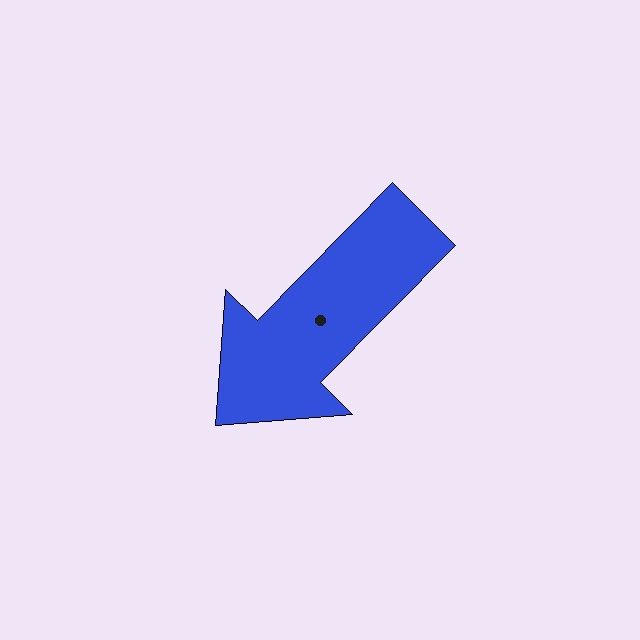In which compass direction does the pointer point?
Southwest.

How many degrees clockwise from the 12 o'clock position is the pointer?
Approximately 225 degrees.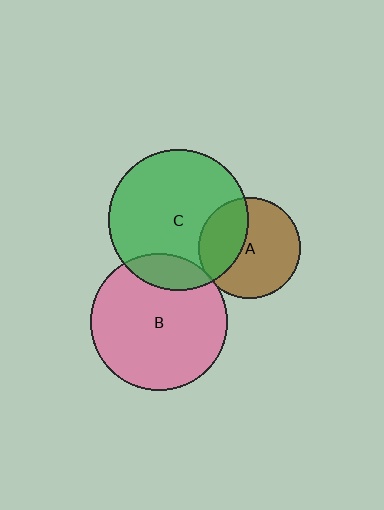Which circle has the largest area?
Circle C (green).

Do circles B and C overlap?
Yes.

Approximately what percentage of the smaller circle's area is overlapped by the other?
Approximately 15%.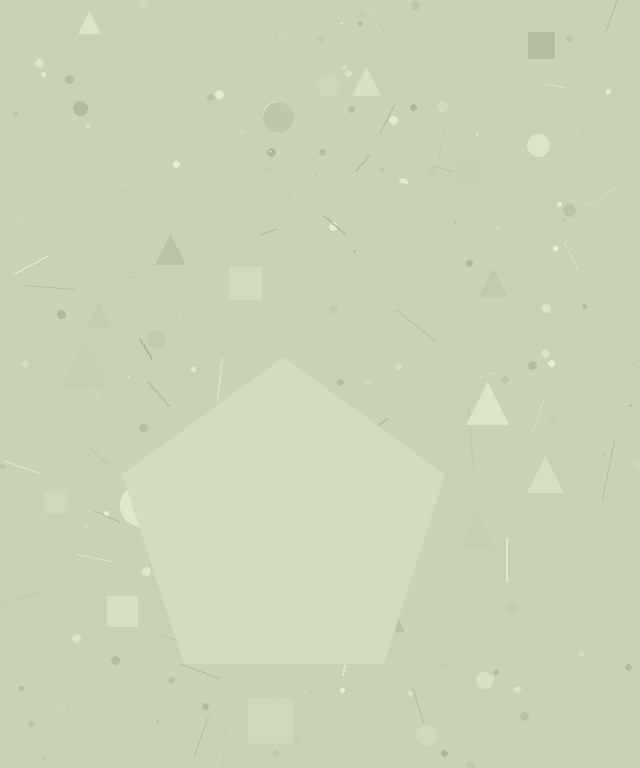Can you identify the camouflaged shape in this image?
The camouflaged shape is a pentagon.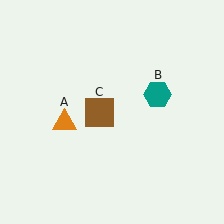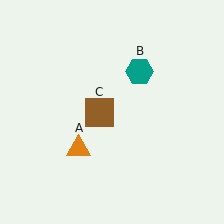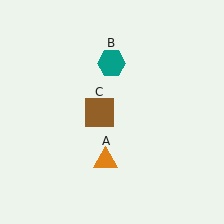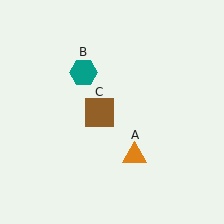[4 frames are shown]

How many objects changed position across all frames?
2 objects changed position: orange triangle (object A), teal hexagon (object B).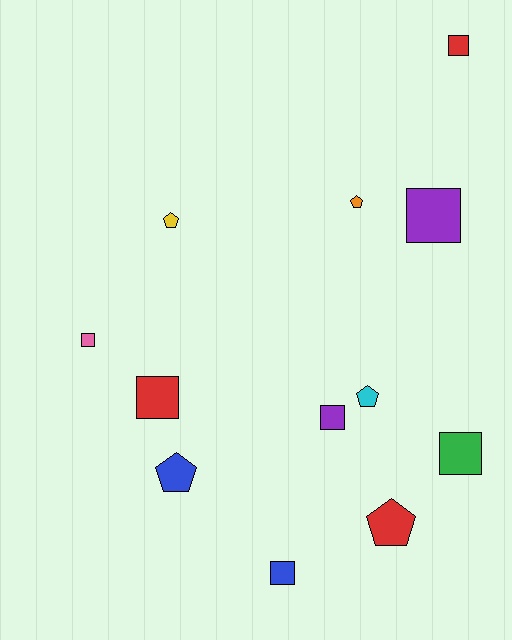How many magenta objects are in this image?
There are no magenta objects.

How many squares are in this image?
There are 7 squares.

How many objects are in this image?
There are 12 objects.